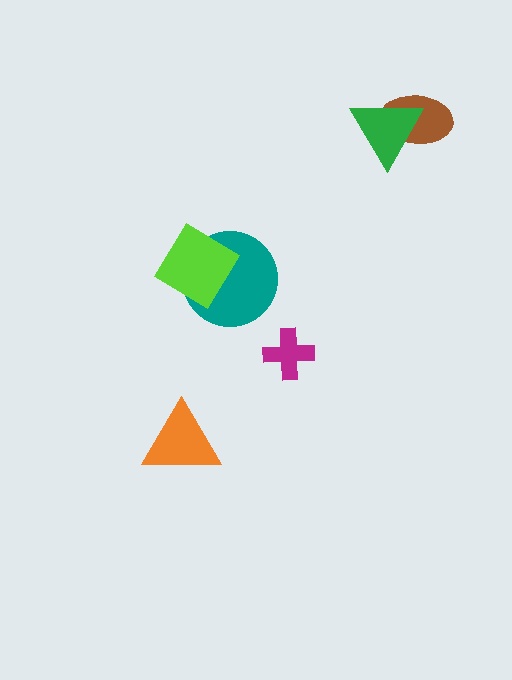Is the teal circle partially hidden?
Yes, it is partially covered by another shape.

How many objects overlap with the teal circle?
1 object overlaps with the teal circle.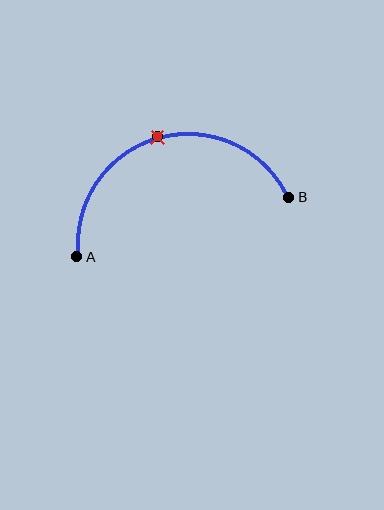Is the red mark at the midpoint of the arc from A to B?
Yes. The red mark lies on the arc at equal arc-length from both A and B — it is the arc midpoint.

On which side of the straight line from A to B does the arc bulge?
The arc bulges above the straight line connecting A and B.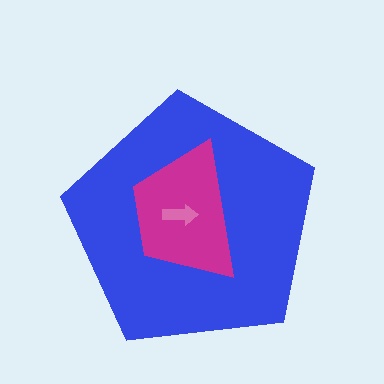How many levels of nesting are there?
3.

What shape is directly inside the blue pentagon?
The magenta trapezoid.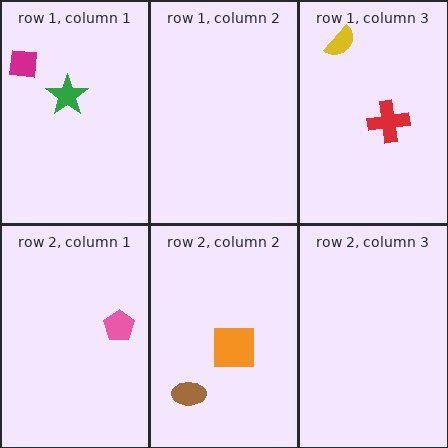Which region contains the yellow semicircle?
The row 1, column 3 region.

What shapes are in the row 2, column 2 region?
The orange square, the brown ellipse.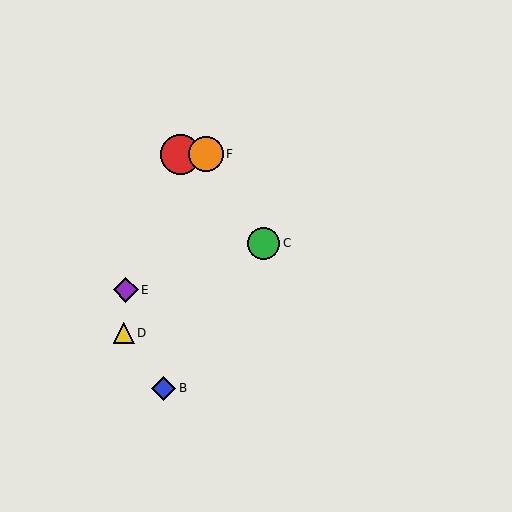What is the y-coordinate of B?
Object B is at y≈388.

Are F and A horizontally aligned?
Yes, both are at y≈154.